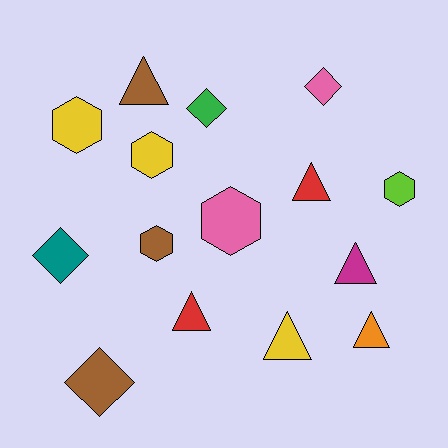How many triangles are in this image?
There are 6 triangles.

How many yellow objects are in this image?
There are 3 yellow objects.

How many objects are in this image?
There are 15 objects.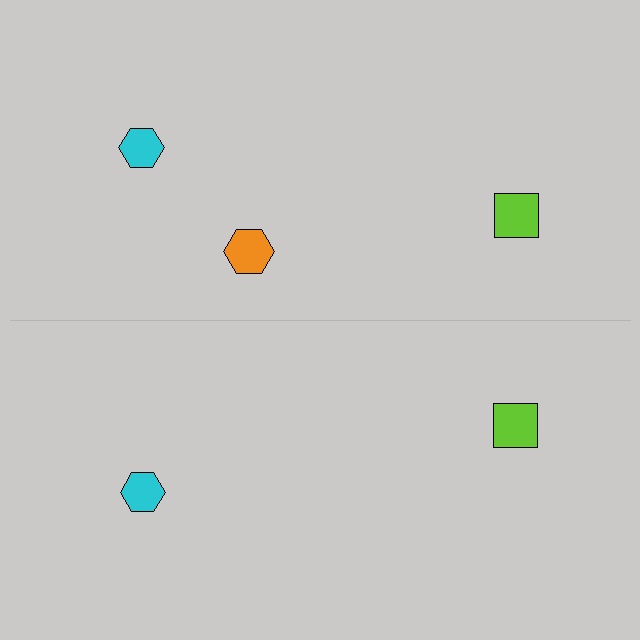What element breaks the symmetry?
A orange hexagon is missing from the bottom side.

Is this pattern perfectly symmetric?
No, the pattern is not perfectly symmetric. A orange hexagon is missing from the bottom side.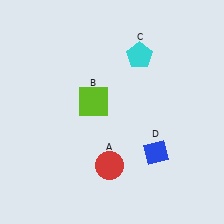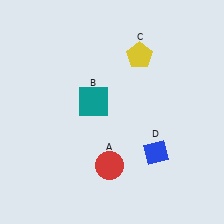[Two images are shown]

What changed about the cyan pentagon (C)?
In Image 1, C is cyan. In Image 2, it changed to yellow.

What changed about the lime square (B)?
In Image 1, B is lime. In Image 2, it changed to teal.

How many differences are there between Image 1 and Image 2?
There are 2 differences between the two images.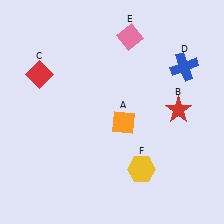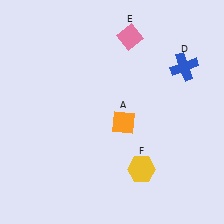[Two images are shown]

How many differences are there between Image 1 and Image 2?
There are 2 differences between the two images.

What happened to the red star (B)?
The red star (B) was removed in Image 2. It was in the top-right area of Image 1.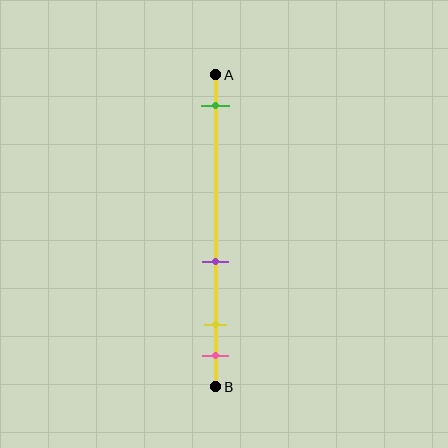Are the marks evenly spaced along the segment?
No, the marks are not evenly spaced.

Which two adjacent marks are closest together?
The yellow and pink marks are the closest adjacent pair.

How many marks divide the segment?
There are 4 marks dividing the segment.